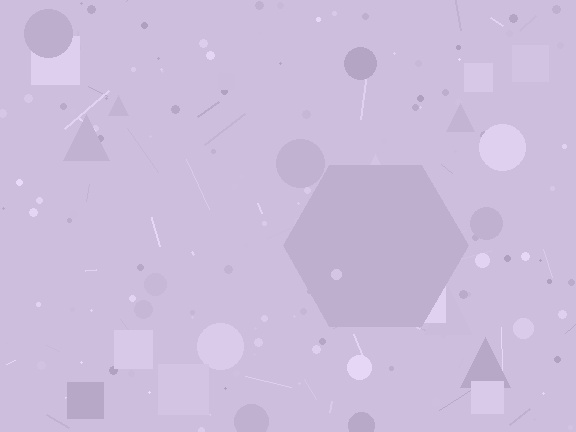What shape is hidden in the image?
A hexagon is hidden in the image.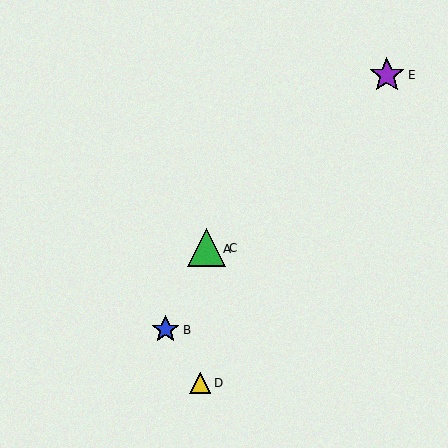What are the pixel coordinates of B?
Object B is at (166, 330).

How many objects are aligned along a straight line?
3 objects (A, B, C) are aligned along a straight line.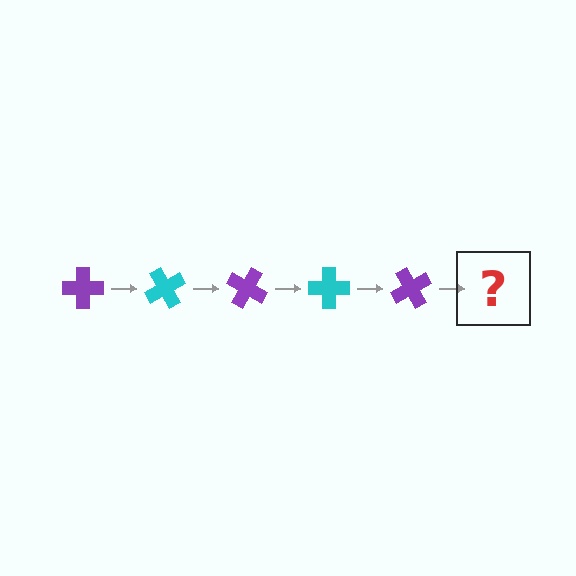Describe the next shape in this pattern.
It should be a cyan cross, rotated 300 degrees from the start.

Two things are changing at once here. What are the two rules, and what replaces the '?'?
The two rules are that it rotates 60 degrees each step and the color cycles through purple and cyan. The '?' should be a cyan cross, rotated 300 degrees from the start.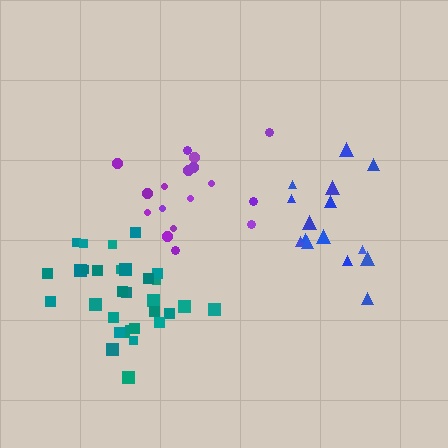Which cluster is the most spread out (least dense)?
Blue.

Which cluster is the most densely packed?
Teal.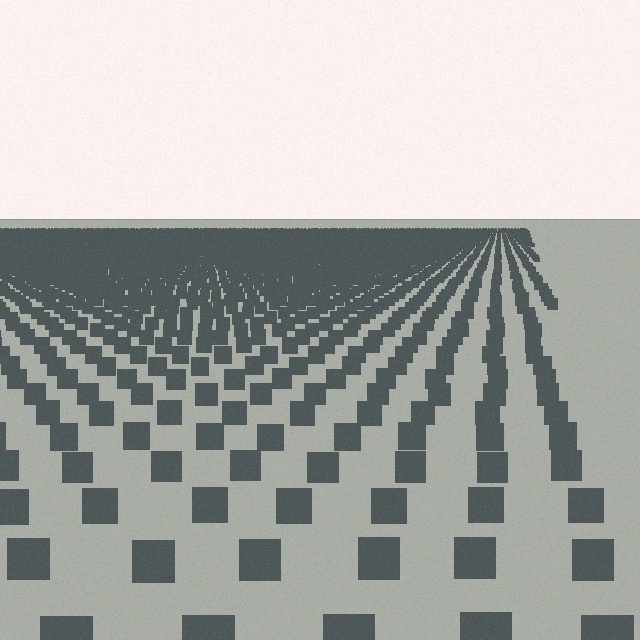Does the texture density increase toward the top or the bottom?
Density increases toward the top.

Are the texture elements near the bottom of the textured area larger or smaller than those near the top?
Larger. Near the bottom, elements are closer to the viewer and appear at a bigger on-screen size.